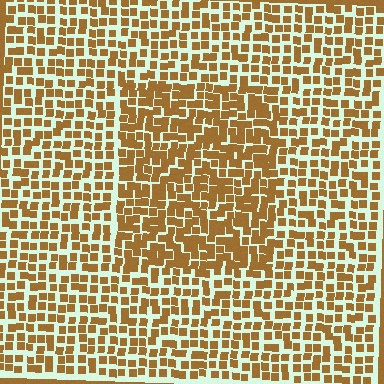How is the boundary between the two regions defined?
The boundary is defined by a change in element density (approximately 1.5x ratio). All elements are the same color, size, and shape.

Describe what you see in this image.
The image contains small brown elements arranged at two different densities. A rectangle-shaped region is visible where the elements are more densely packed than the surrounding area.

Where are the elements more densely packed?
The elements are more densely packed inside the rectangle boundary.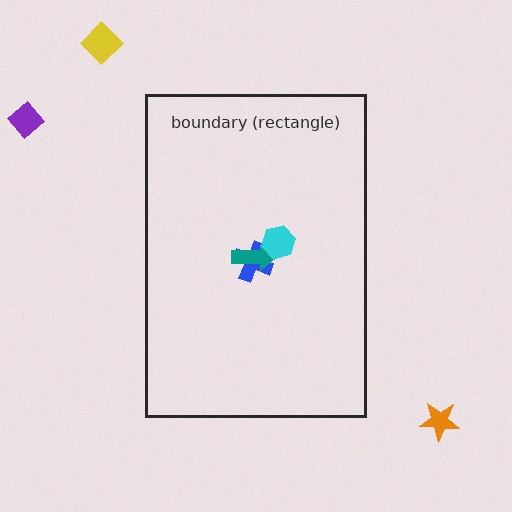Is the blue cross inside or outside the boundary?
Inside.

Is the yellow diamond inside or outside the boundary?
Outside.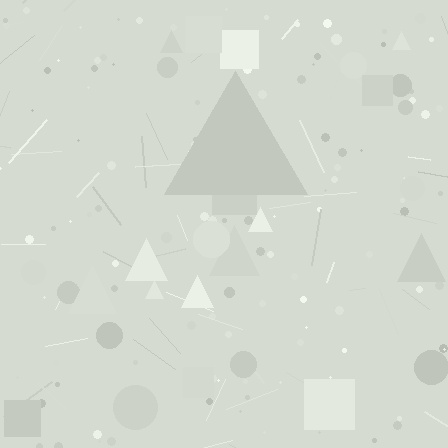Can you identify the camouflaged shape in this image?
The camouflaged shape is a triangle.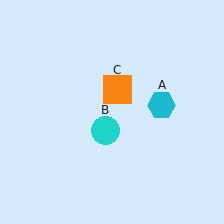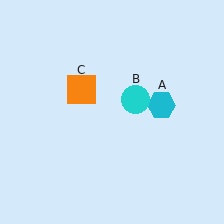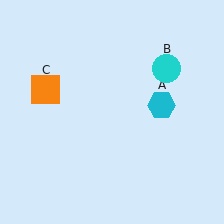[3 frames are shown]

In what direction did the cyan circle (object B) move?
The cyan circle (object B) moved up and to the right.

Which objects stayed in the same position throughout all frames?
Cyan hexagon (object A) remained stationary.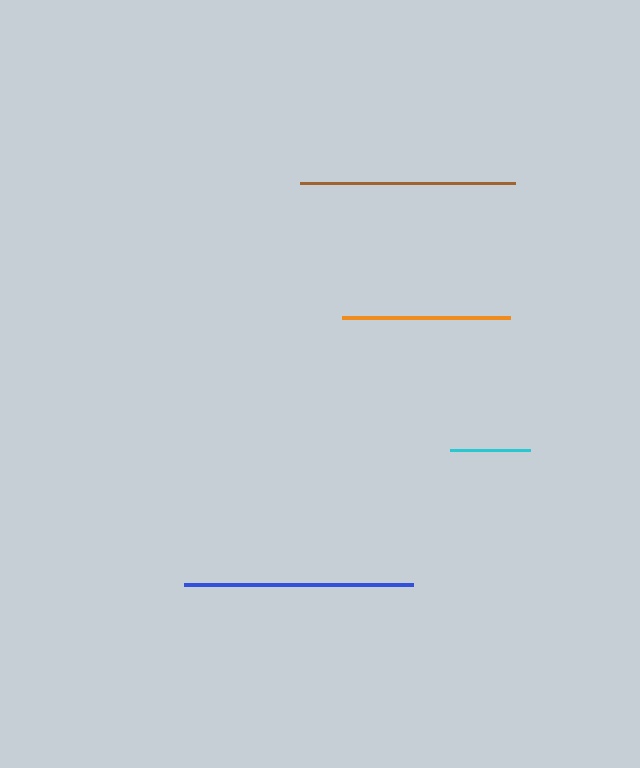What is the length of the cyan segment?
The cyan segment is approximately 79 pixels long.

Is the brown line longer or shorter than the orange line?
The brown line is longer than the orange line.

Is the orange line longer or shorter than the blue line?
The blue line is longer than the orange line.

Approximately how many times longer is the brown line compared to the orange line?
The brown line is approximately 1.3 times the length of the orange line.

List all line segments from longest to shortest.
From longest to shortest: blue, brown, orange, cyan.